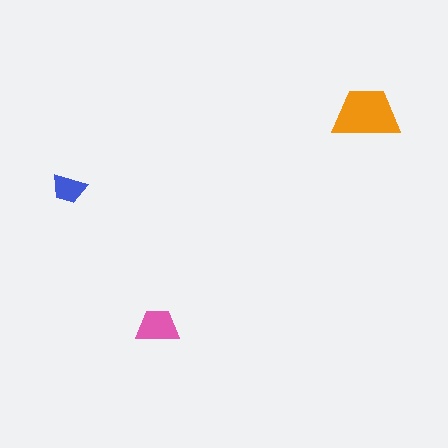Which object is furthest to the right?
The orange trapezoid is rightmost.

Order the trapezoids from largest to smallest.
the orange one, the pink one, the blue one.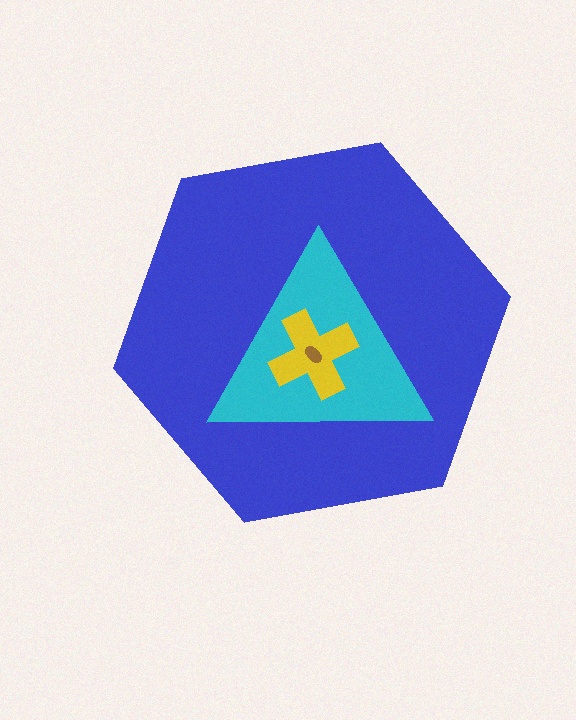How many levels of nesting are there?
4.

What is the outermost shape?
The blue hexagon.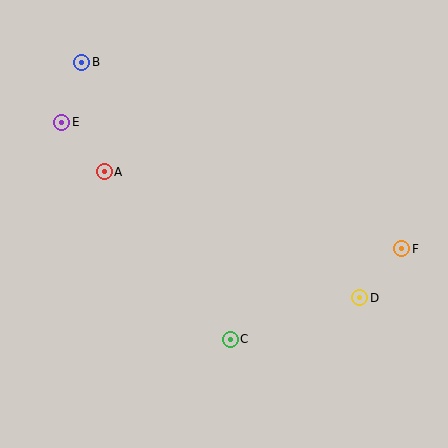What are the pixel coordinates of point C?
Point C is at (230, 339).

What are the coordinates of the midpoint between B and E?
The midpoint between B and E is at (72, 92).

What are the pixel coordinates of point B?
Point B is at (82, 62).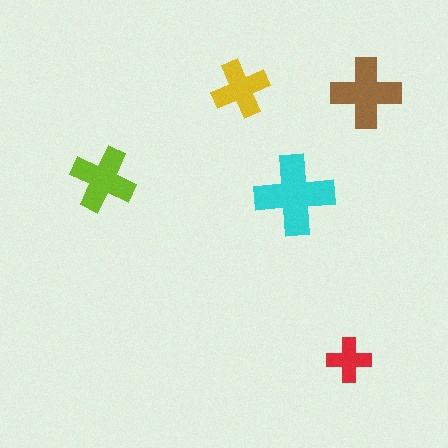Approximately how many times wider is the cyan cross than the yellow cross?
About 1.5 times wider.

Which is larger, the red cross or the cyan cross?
The cyan one.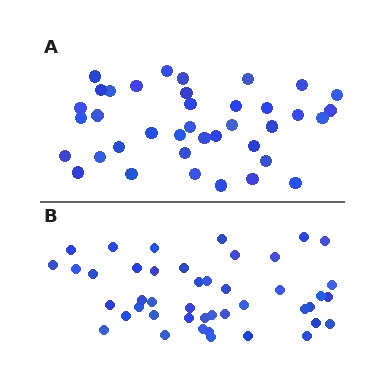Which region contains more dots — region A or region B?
Region B (the bottom region) has more dots.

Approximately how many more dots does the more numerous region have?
Region B has about 6 more dots than region A.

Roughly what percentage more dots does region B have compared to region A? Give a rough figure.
About 15% more.